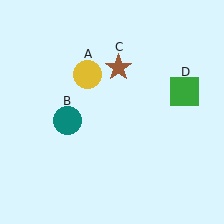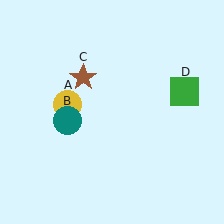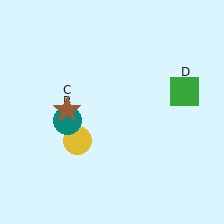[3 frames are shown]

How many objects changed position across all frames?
2 objects changed position: yellow circle (object A), brown star (object C).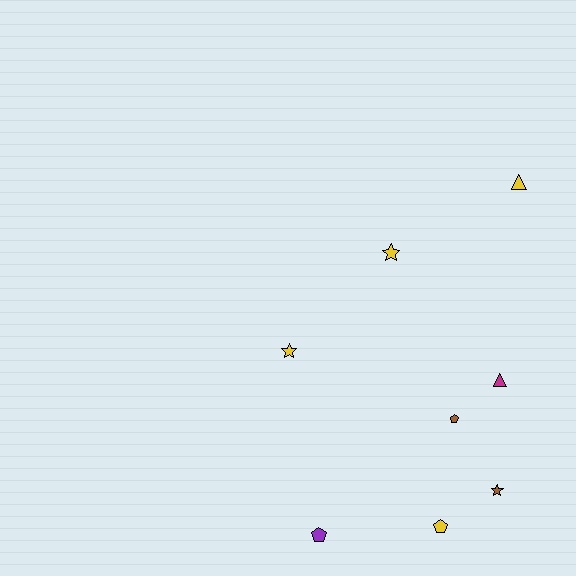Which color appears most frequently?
Yellow, with 4 objects.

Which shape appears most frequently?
Star, with 3 objects.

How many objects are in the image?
There are 8 objects.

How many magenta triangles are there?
There is 1 magenta triangle.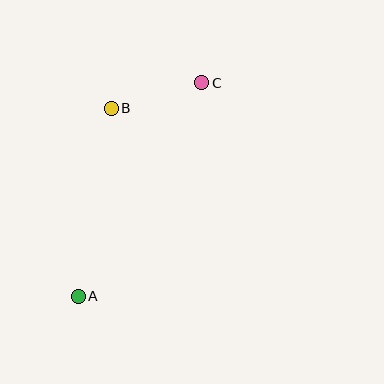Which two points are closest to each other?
Points B and C are closest to each other.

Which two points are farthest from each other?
Points A and C are farthest from each other.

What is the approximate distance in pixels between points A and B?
The distance between A and B is approximately 191 pixels.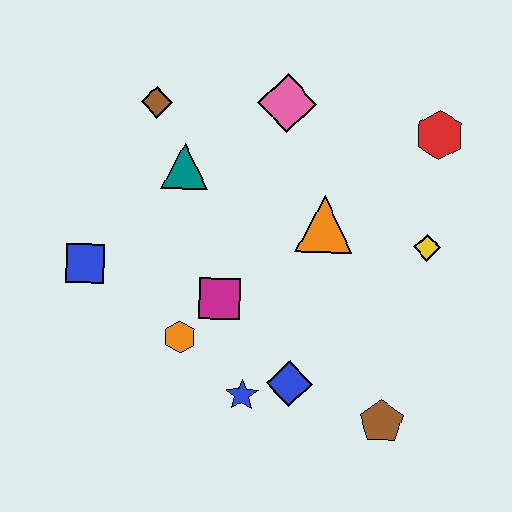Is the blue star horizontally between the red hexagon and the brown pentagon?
No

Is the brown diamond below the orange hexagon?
No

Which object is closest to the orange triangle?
The yellow diamond is closest to the orange triangle.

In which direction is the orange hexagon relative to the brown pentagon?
The orange hexagon is to the left of the brown pentagon.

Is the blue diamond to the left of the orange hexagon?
No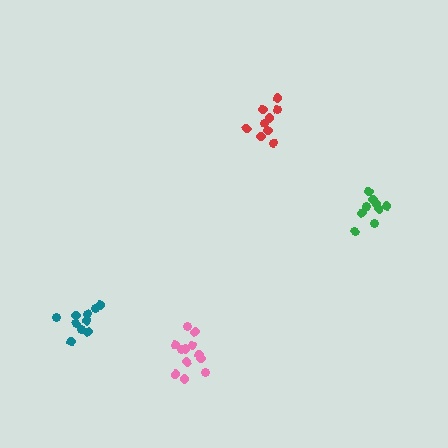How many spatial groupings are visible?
There are 4 spatial groupings.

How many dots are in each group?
Group 1: 9 dots, Group 2: 10 dots, Group 3: 9 dots, Group 4: 12 dots (40 total).